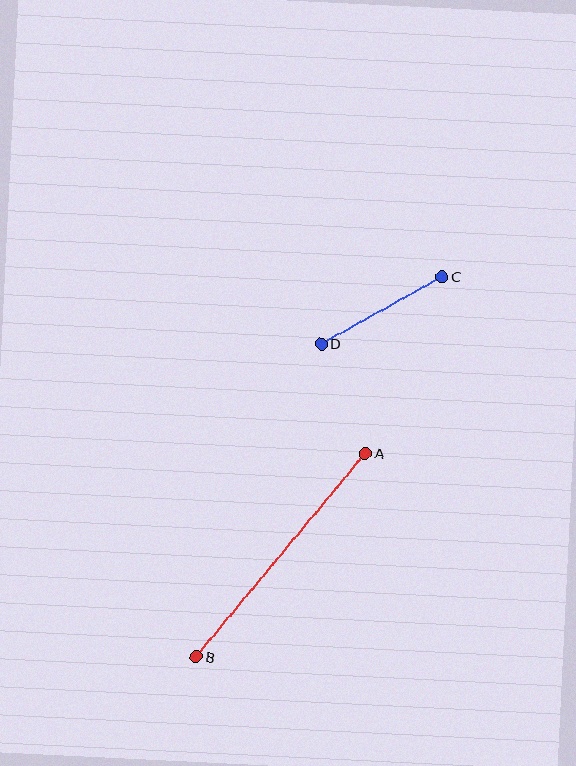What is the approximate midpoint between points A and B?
The midpoint is at approximately (281, 555) pixels.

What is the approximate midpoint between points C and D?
The midpoint is at approximately (382, 310) pixels.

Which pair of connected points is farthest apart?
Points A and B are farthest apart.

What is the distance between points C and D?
The distance is approximately 138 pixels.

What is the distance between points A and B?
The distance is approximately 264 pixels.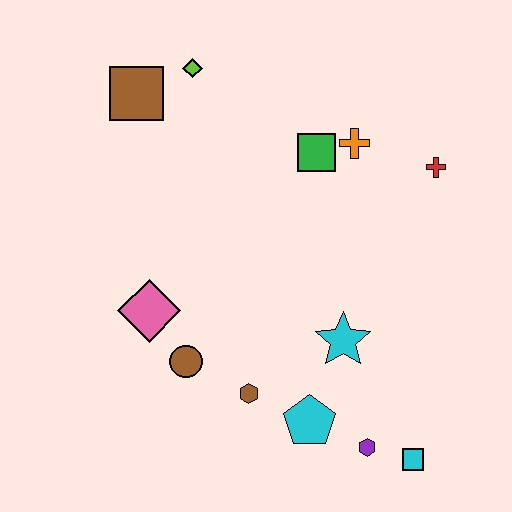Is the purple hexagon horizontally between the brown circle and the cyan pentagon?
No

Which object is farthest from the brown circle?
The red cross is farthest from the brown circle.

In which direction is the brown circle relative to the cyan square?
The brown circle is to the left of the cyan square.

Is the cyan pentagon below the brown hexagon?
Yes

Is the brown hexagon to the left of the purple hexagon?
Yes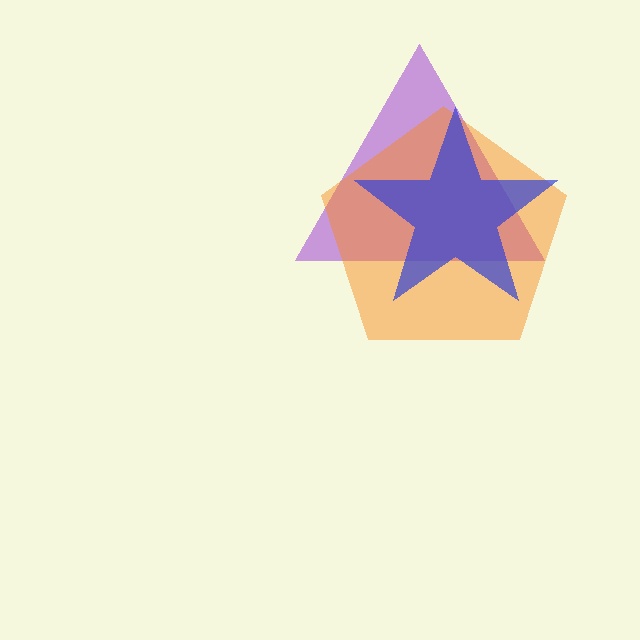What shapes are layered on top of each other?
The layered shapes are: a purple triangle, an orange pentagon, a blue star.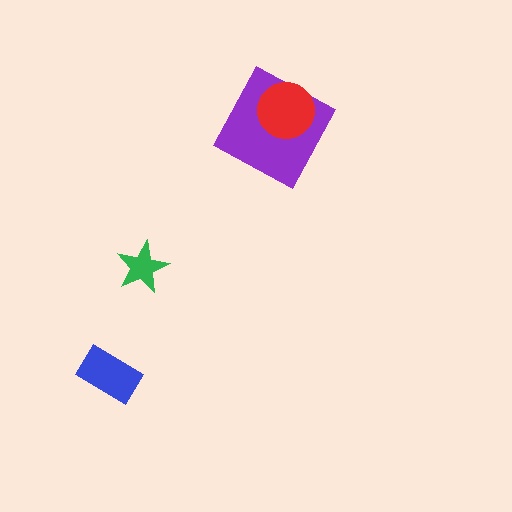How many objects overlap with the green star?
0 objects overlap with the green star.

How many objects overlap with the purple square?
1 object overlaps with the purple square.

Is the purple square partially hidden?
Yes, it is partially covered by another shape.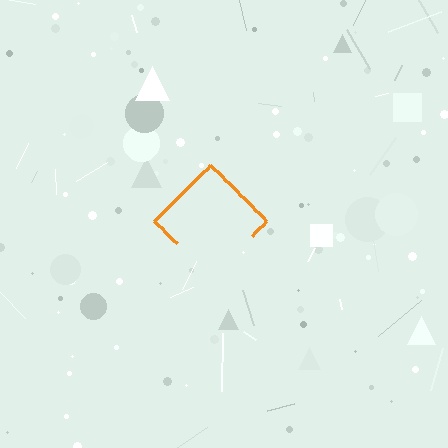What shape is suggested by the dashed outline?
The dashed outline suggests a diamond.